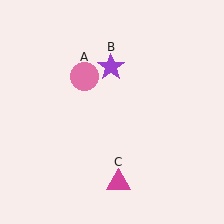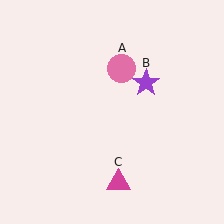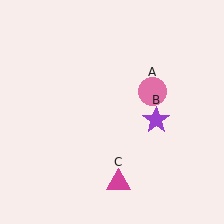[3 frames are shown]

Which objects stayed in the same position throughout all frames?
Magenta triangle (object C) remained stationary.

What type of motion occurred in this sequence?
The pink circle (object A), purple star (object B) rotated clockwise around the center of the scene.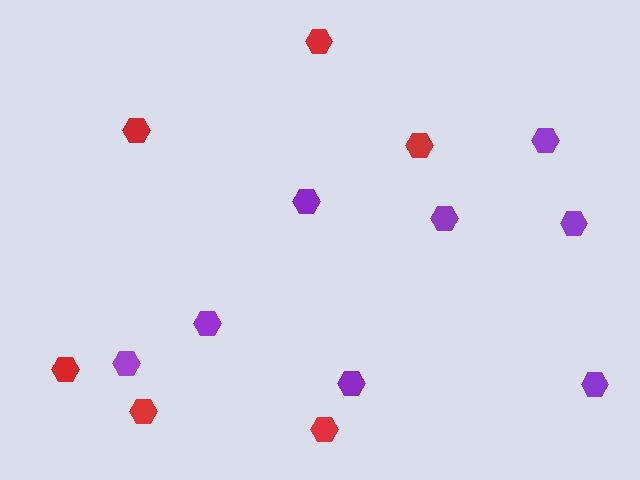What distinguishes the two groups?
There are 2 groups: one group of purple hexagons (8) and one group of red hexagons (6).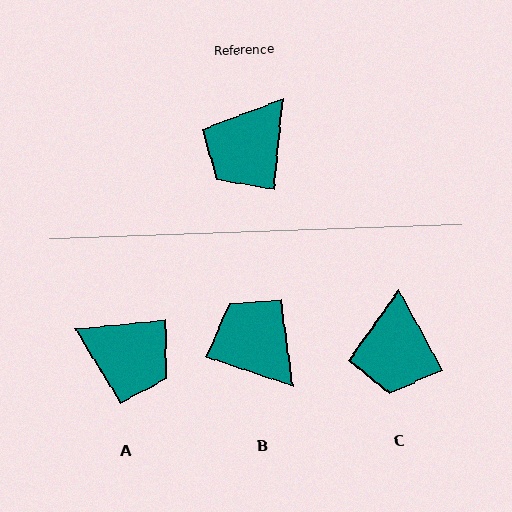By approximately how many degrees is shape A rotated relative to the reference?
Approximately 101 degrees counter-clockwise.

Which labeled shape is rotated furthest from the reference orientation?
B, about 103 degrees away.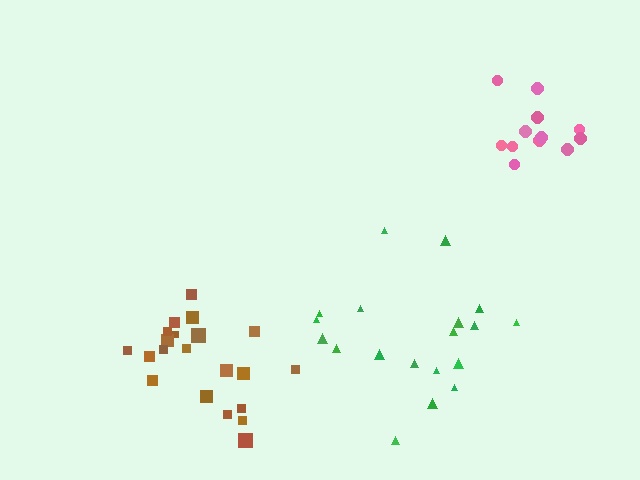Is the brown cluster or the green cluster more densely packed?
Brown.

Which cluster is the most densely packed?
Pink.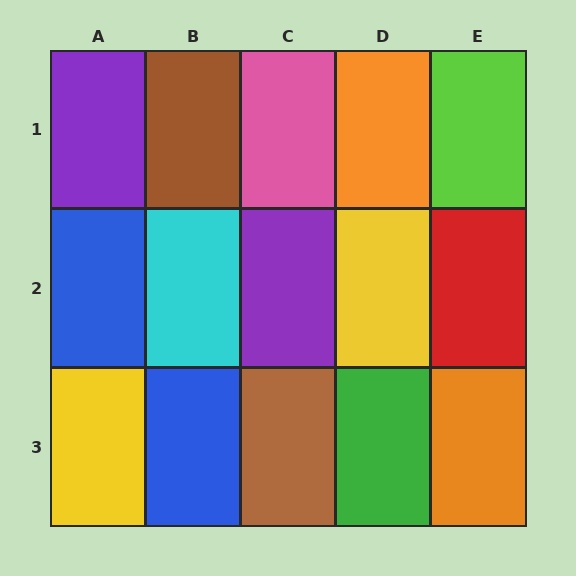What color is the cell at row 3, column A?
Yellow.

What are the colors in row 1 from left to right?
Purple, brown, pink, orange, lime.